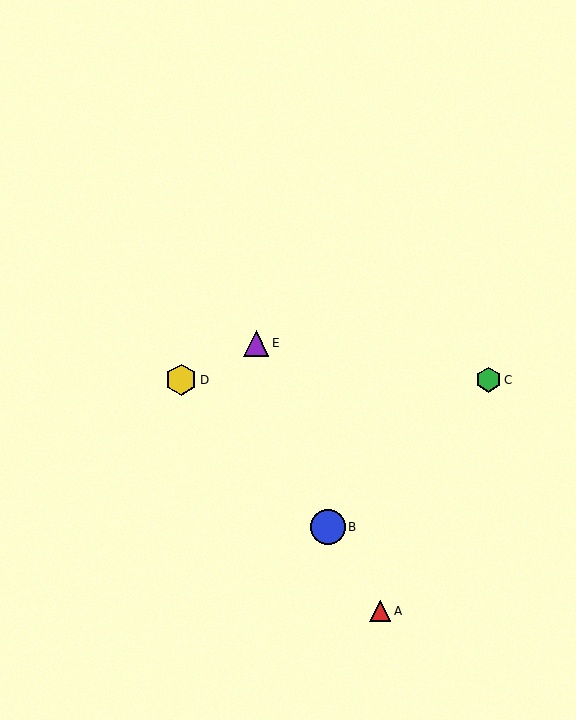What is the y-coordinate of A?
Object A is at y≈611.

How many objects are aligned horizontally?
2 objects (C, D) are aligned horizontally.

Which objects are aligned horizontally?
Objects C, D are aligned horizontally.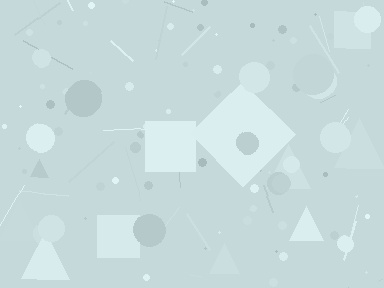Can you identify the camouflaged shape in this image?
The camouflaged shape is a diamond.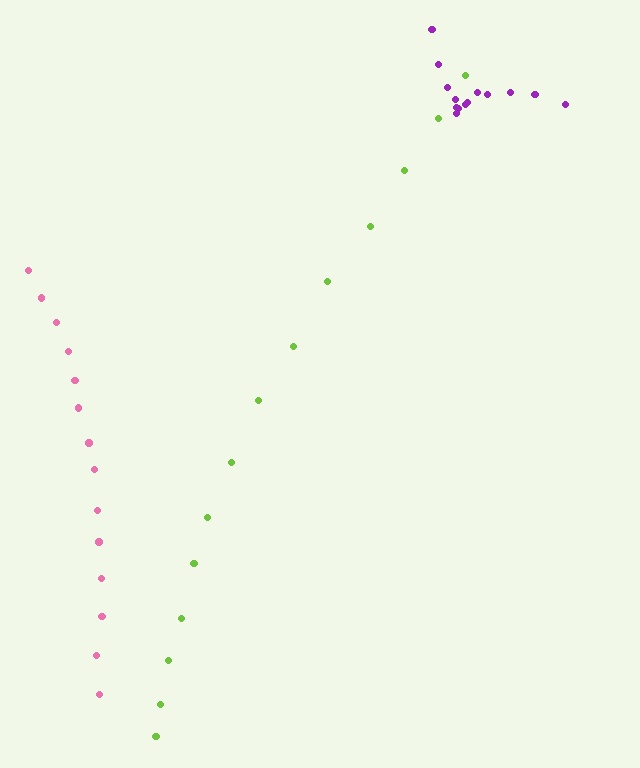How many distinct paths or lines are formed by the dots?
There are 3 distinct paths.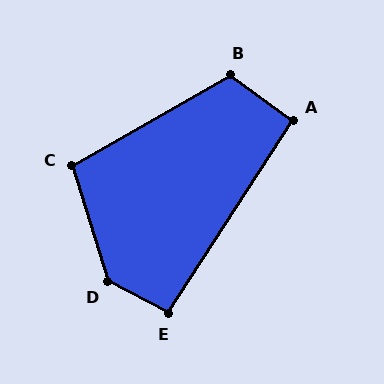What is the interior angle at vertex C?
Approximately 103 degrees (obtuse).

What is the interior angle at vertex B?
Approximately 114 degrees (obtuse).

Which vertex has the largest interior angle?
D, at approximately 134 degrees.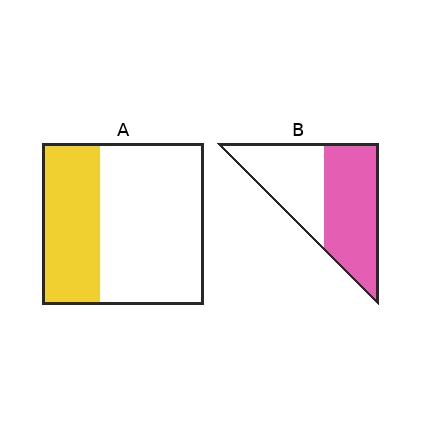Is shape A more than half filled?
No.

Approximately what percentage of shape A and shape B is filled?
A is approximately 35% and B is approximately 55%.